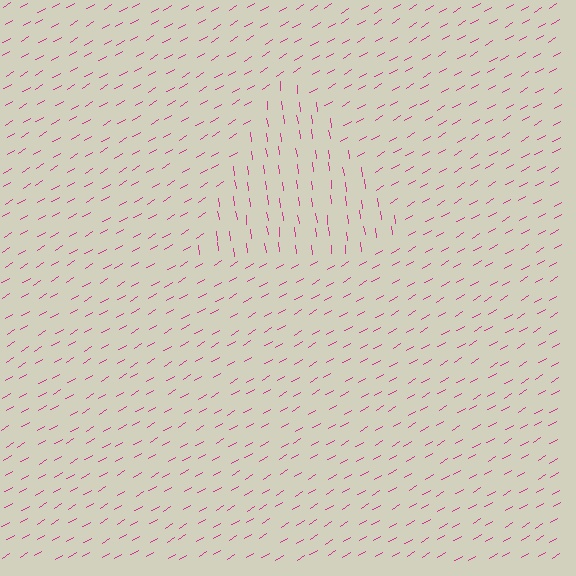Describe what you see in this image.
The image is filled with small magenta line segments. A triangle region in the image has lines oriented differently from the surrounding lines, creating a visible texture boundary.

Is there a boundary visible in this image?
Yes, there is a texture boundary formed by a change in line orientation.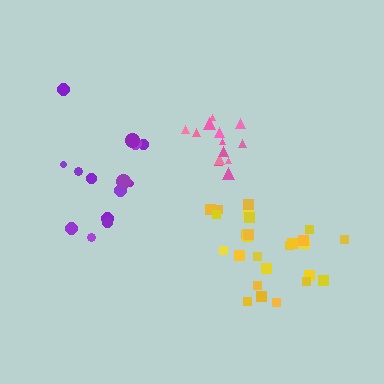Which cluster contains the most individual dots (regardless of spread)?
Yellow (26).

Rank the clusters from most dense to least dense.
pink, yellow, purple.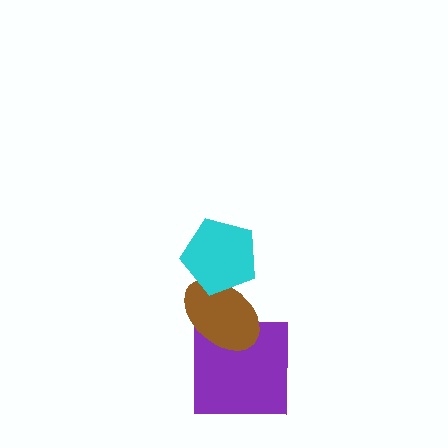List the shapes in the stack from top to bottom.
From top to bottom: the cyan pentagon, the brown ellipse, the purple square.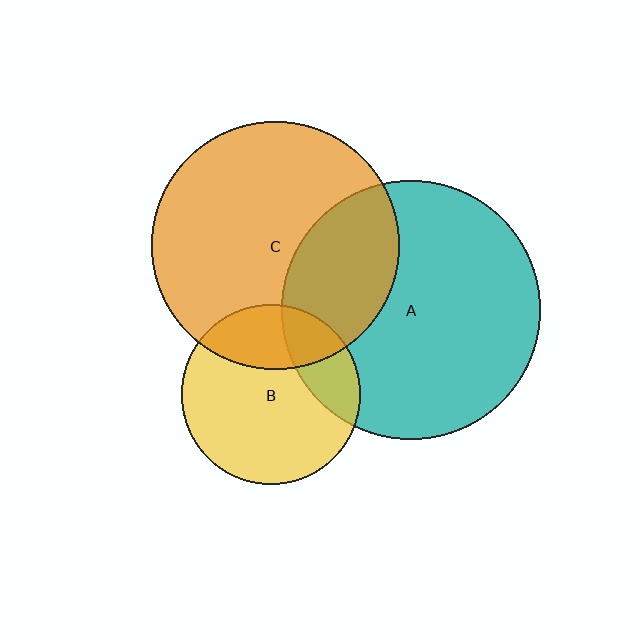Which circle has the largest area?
Circle A (teal).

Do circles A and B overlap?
Yes.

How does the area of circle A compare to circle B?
Approximately 2.1 times.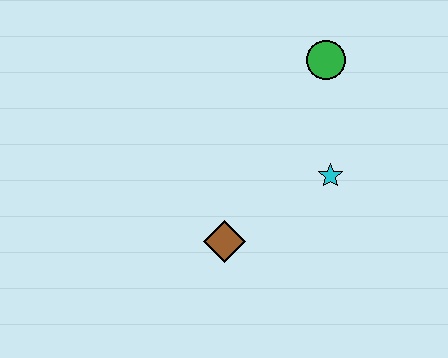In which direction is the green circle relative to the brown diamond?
The green circle is above the brown diamond.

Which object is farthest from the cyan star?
The brown diamond is farthest from the cyan star.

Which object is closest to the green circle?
The cyan star is closest to the green circle.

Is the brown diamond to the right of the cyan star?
No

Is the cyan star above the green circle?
No